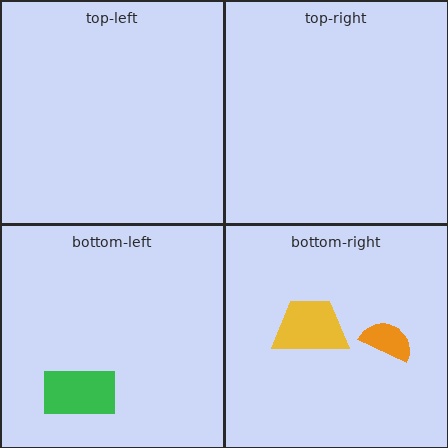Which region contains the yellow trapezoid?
The bottom-right region.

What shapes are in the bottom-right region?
The orange semicircle, the yellow trapezoid.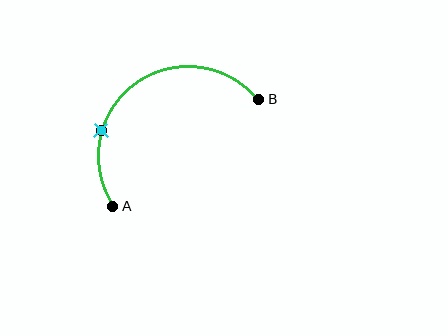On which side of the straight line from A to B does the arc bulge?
The arc bulges above and to the left of the straight line connecting A and B.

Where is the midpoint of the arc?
The arc midpoint is the point on the curve farthest from the straight line joining A and B. It sits above and to the left of that line.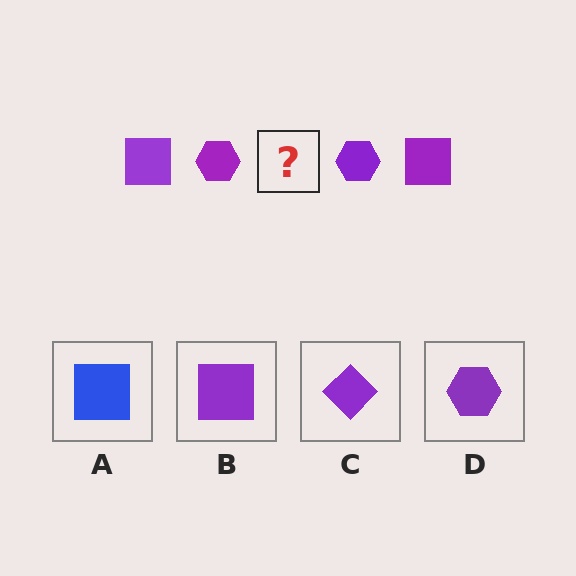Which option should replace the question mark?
Option B.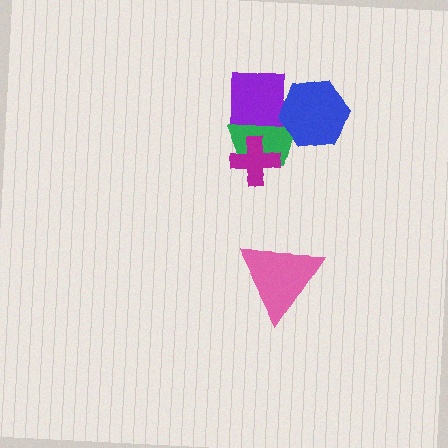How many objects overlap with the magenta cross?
2 objects overlap with the magenta cross.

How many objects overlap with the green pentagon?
4 objects overlap with the green pentagon.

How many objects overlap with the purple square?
3 objects overlap with the purple square.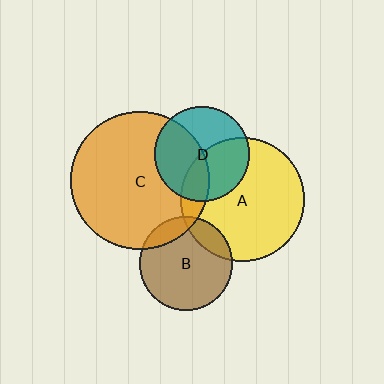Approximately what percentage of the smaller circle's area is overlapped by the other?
Approximately 15%.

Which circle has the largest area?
Circle C (orange).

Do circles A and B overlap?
Yes.